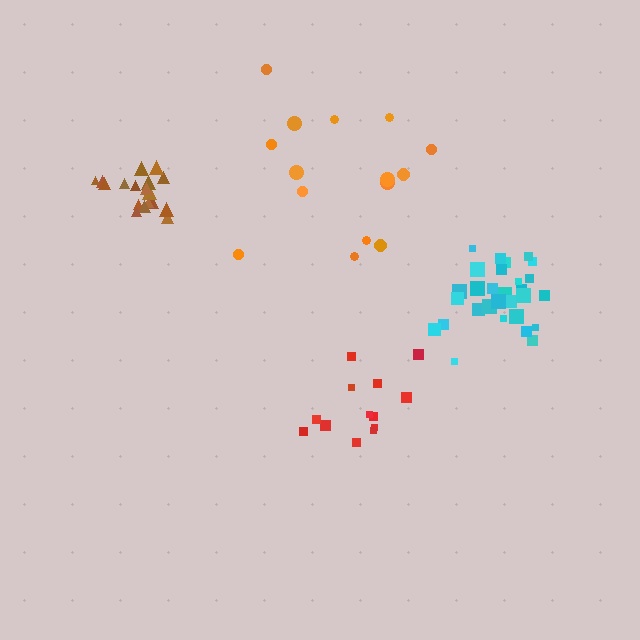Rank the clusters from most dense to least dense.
cyan, brown, red, orange.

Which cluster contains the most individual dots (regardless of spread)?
Cyan (29).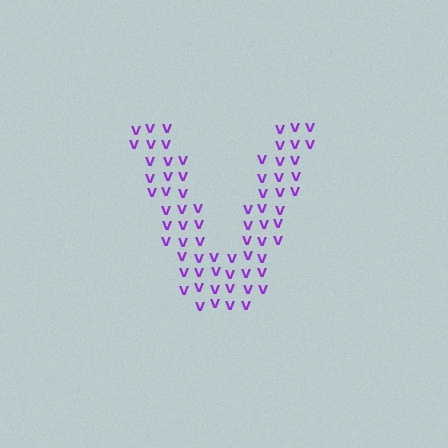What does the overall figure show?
The overall figure shows the letter V.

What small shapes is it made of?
It is made of small letter V's.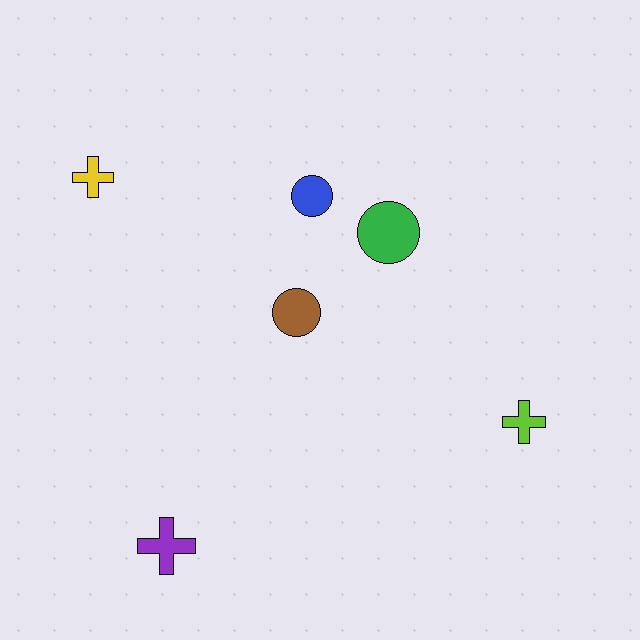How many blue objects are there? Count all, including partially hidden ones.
There is 1 blue object.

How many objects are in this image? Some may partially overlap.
There are 6 objects.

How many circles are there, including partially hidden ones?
There are 3 circles.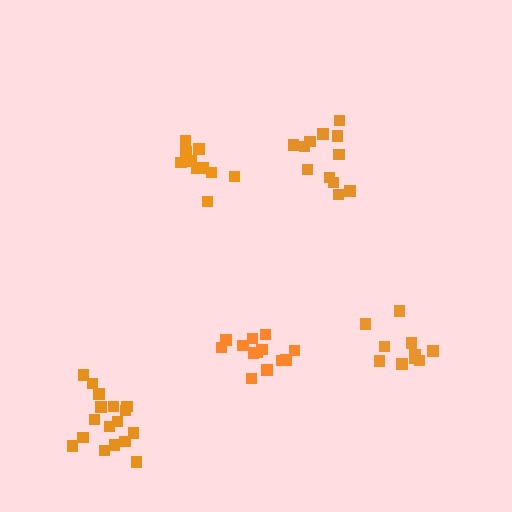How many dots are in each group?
Group 1: 13 dots, Group 2: 12 dots, Group 3: 11 dots, Group 4: 17 dots, Group 5: 11 dots (64 total).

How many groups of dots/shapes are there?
There are 5 groups.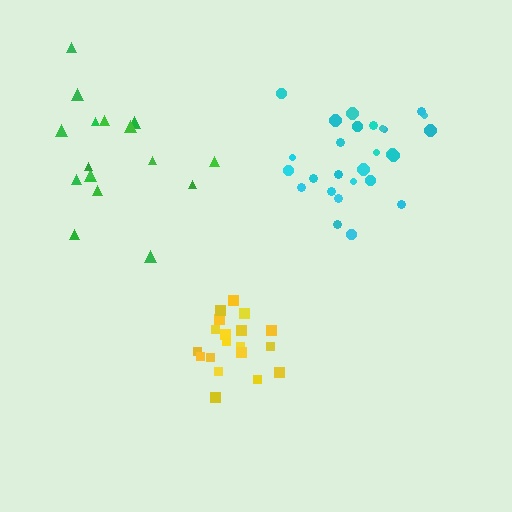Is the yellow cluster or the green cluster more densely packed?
Yellow.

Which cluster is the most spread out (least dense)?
Green.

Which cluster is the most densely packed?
Yellow.